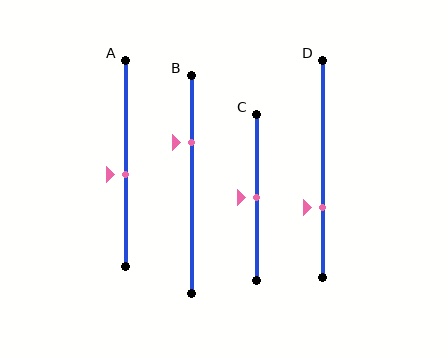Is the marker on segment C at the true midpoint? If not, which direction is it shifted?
Yes, the marker on segment C is at the true midpoint.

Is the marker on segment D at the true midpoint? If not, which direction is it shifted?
No, the marker on segment D is shifted downward by about 18% of the segment length.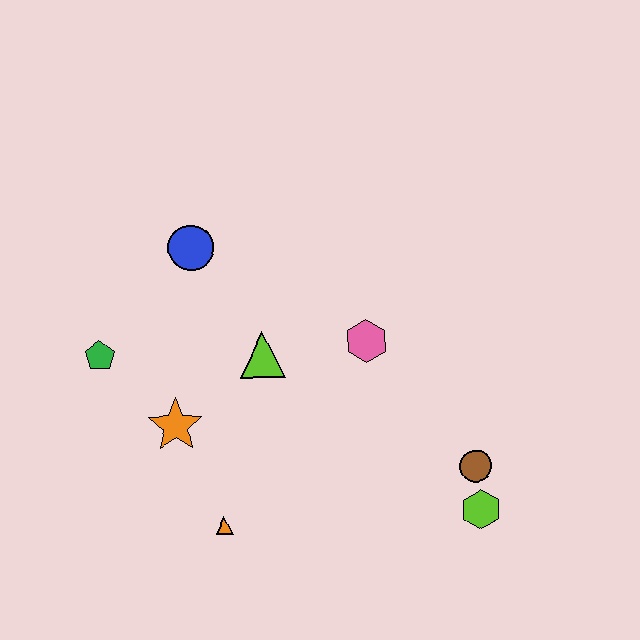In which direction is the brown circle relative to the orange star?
The brown circle is to the right of the orange star.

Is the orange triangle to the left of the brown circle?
Yes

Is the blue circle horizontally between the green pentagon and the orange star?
No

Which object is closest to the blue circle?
The lime triangle is closest to the blue circle.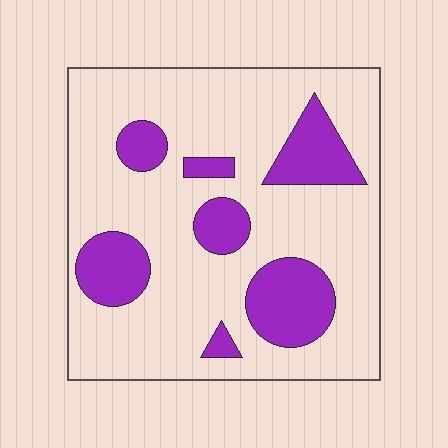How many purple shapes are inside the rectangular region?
7.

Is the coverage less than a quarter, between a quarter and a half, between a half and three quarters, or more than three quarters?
Less than a quarter.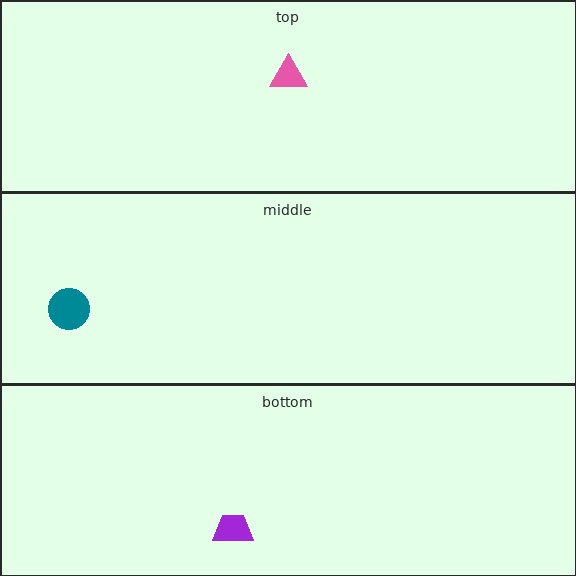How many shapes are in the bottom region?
1.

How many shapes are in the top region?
1.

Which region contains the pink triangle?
The top region.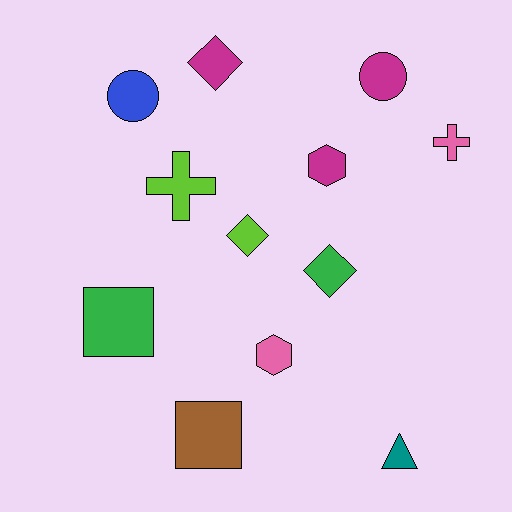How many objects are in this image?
There are 12 objects.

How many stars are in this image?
There are no stars.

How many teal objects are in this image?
There is 1 teal object.